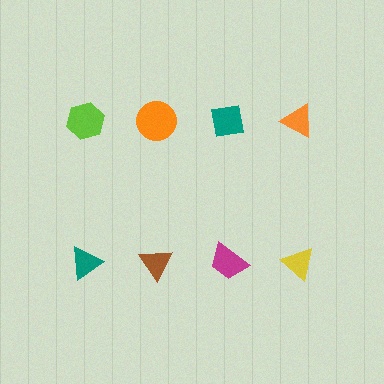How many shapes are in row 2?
4 shapes.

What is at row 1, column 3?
A teal square.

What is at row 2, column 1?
A teal triangle.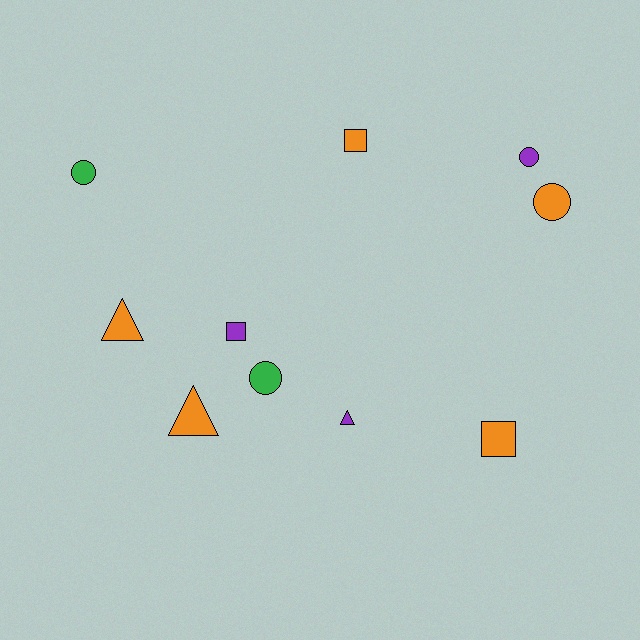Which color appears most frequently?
Orange, with 5 objects.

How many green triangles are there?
There are no green triangles.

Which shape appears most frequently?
Circle, with 4 objects.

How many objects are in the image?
There are 10 objects.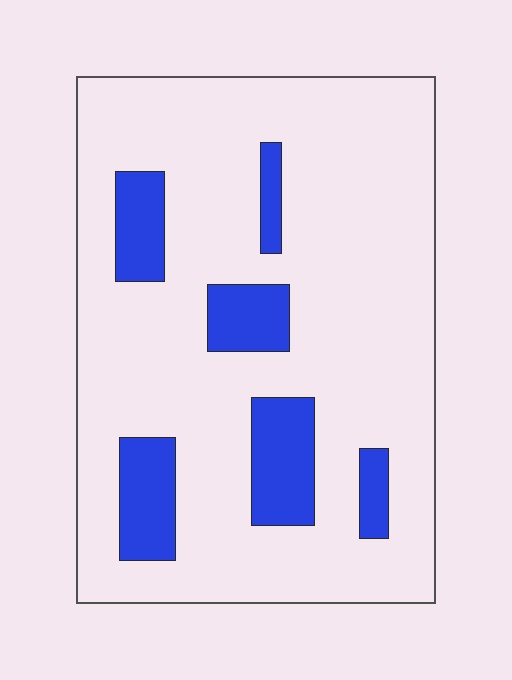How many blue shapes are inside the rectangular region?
6.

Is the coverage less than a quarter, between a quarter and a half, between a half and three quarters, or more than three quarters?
Less than a quarter.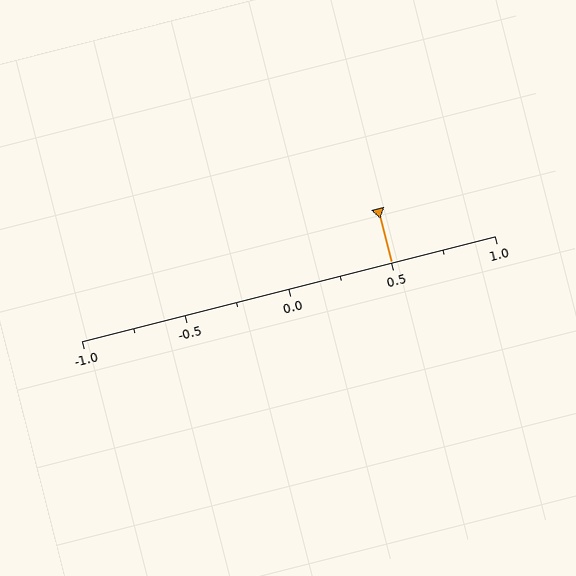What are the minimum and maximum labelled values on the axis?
The axis runs from -1.0 to 1.0.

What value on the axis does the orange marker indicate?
The marker indicates approximately 0.5.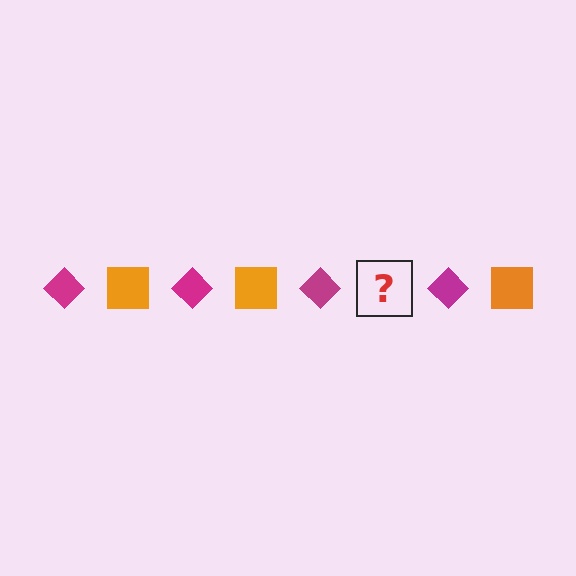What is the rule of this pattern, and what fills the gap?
The rule is that the pattern alternates between magenta diamond and orange square. The gap should be filled with an orange square.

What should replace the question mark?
The question mark should be replaced with an orange square.